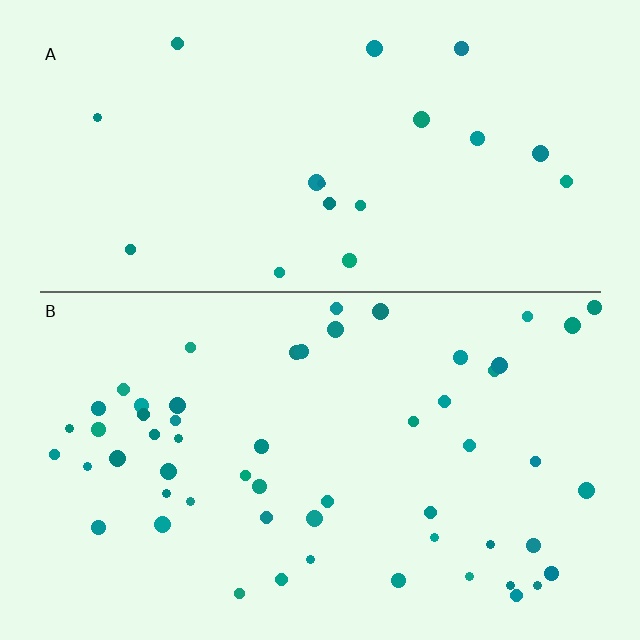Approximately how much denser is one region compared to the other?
Approximately 2.9× — region B over region A.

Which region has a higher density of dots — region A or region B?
B (the bottom).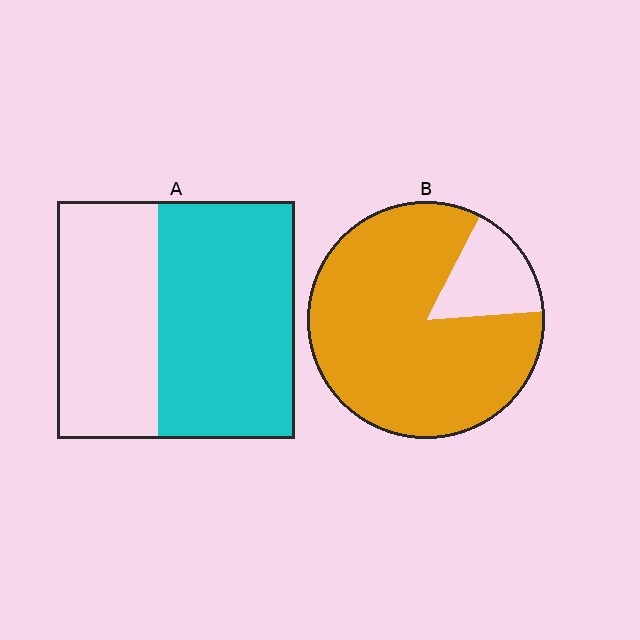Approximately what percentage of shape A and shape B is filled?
A is approximately 60% and B is approximately 85%.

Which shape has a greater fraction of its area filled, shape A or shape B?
Shape B.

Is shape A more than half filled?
Yes.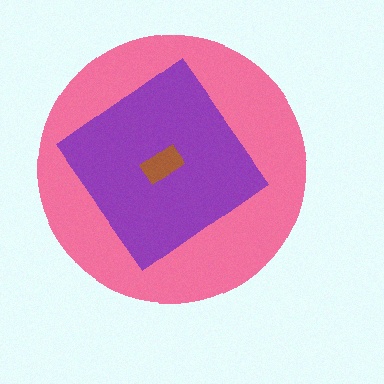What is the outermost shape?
The pink circle.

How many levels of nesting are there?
3.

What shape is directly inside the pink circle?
The purple diamond.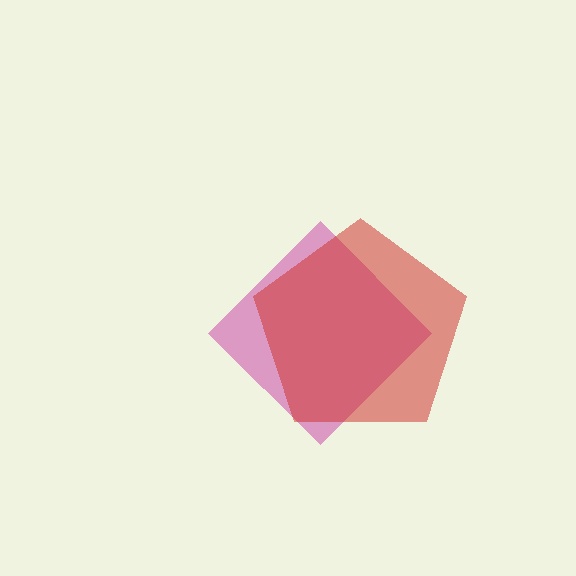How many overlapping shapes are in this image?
There are 2 overlapping shapes in the image.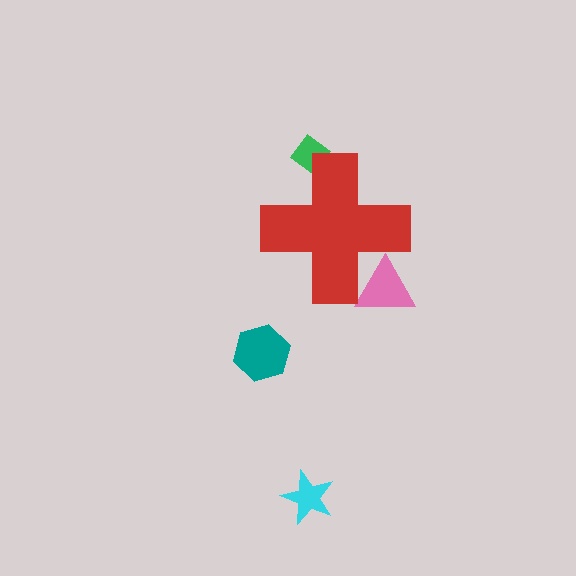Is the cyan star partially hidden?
No, the cyan star is fully visible.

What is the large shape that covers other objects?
A red cross.